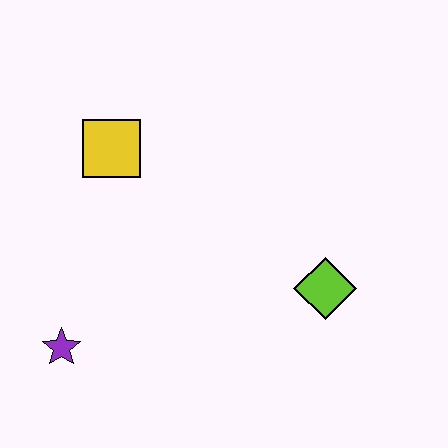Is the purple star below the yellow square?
Yes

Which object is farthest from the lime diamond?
The purple star is farthest from the lime diamond.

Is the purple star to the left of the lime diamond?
Yes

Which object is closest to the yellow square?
The purple star is closest to the yellow square.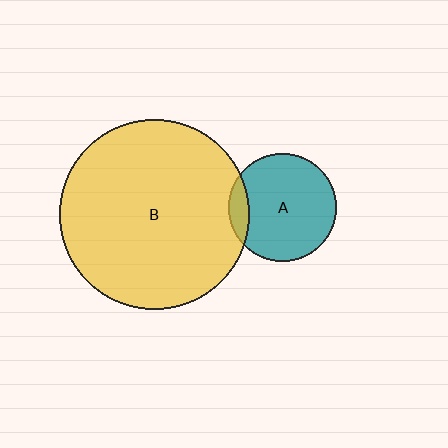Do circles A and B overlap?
Yes.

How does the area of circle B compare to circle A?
Approximately 3.1 times.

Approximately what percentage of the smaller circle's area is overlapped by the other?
Approximately 10%.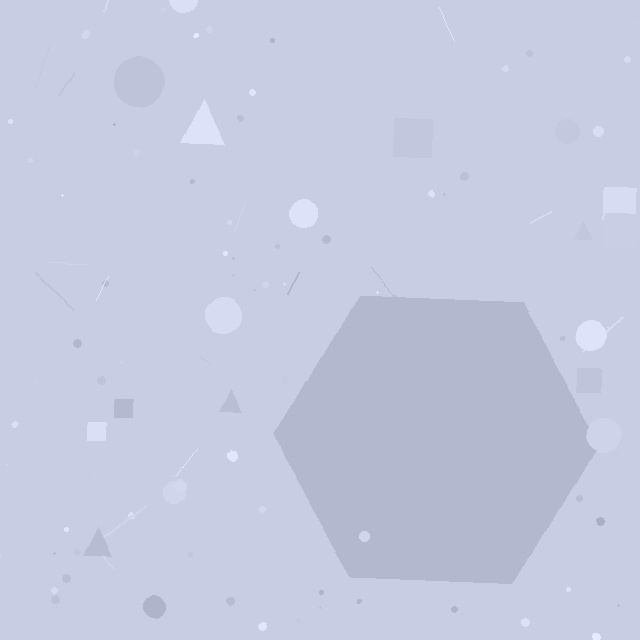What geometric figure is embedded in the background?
A hexagon is embedded in the background.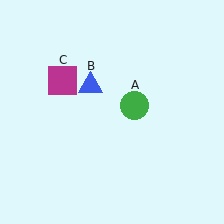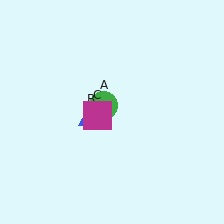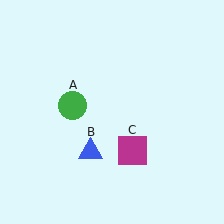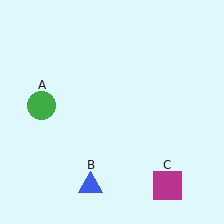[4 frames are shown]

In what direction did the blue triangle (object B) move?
The blue triangle (object B) moved down.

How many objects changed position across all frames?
3 objects changed position: green circle (object A), blue triangle (object B), magenta square (object C).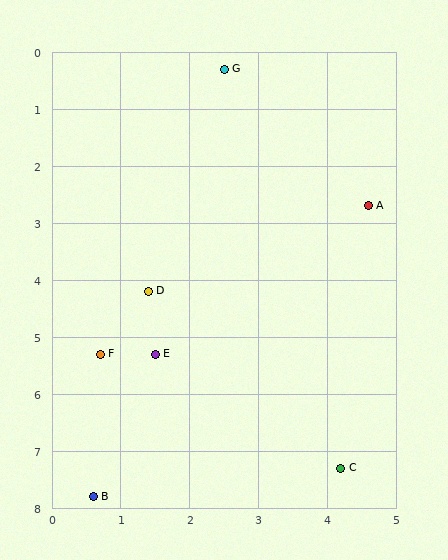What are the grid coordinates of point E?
Point E is at approximately (1.5, 5.3).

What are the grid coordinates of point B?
Point B is at approximately (0.6, 7.8).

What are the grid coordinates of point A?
Point A is at approximately (4.6, 2.7).